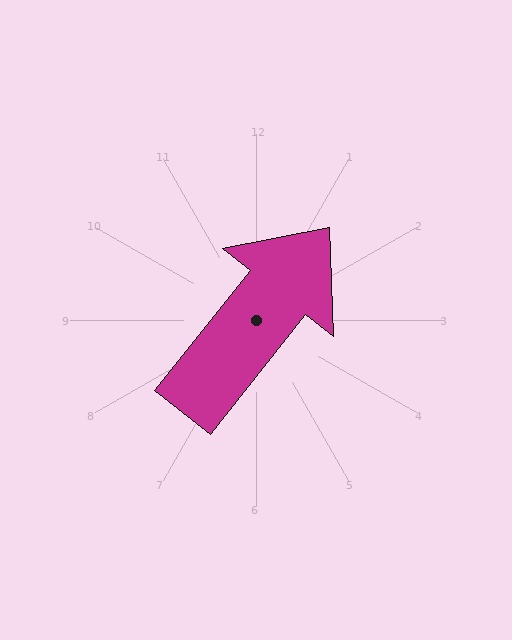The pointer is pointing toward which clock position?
Roughly 1 o'clock.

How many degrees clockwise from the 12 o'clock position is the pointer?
Approximately 39 degrees.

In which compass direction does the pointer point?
Northeast.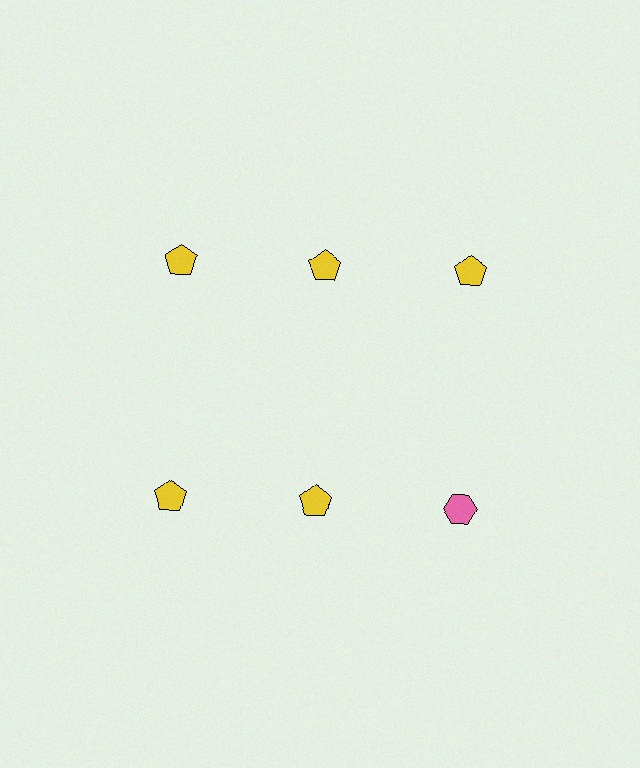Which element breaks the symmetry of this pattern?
The pink hexagon in the second row, center column breaks the symmetry. All other shapes are yellow pentagons.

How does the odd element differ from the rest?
It differs in both color (pink instead of yellow) and shape (hexagon instead of pentagon).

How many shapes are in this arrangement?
There are 6 shapes arranged in a grid pattern.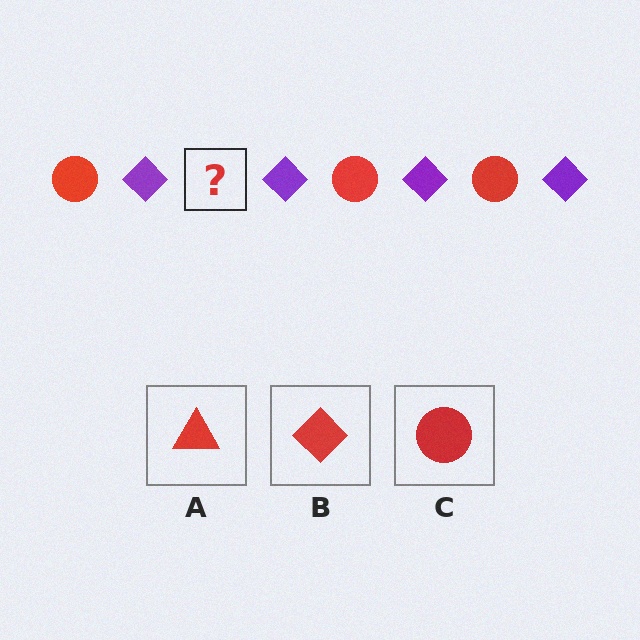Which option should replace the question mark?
Option C.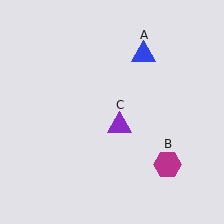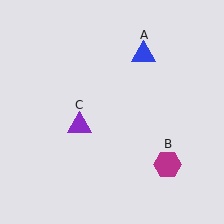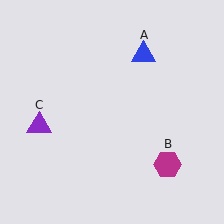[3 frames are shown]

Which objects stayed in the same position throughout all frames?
Blue triangle (object A) and magenta hexagon (object B) remained stationary.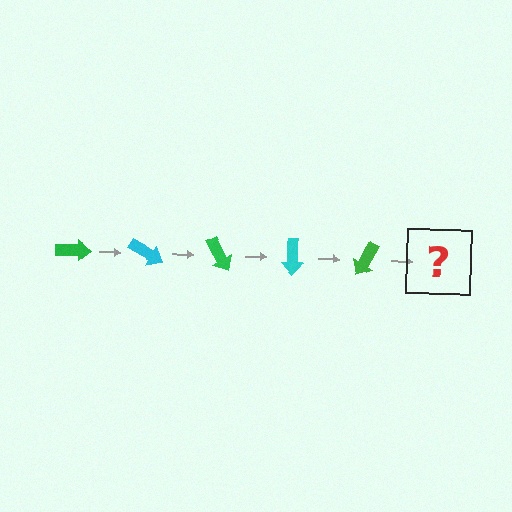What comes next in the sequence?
The next element should be a cyan arrow, rotated 150 degrees from the start.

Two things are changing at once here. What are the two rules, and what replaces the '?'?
The two rules are that it rotates 30 degrees each step and the color cycles through green and cyan. The '?' should be a cyan arrow, rotated 150 degrees from the start.